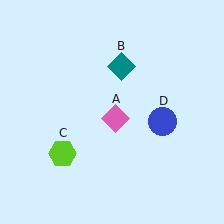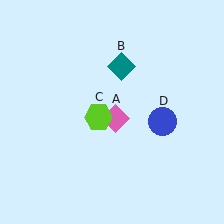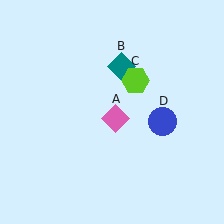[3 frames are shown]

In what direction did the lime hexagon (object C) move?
The lime hexagon (object C) moved up and to the right.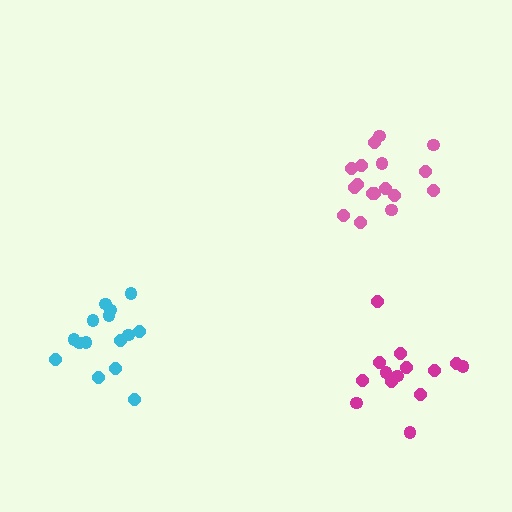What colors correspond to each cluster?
The clusters are colored: cyan, pink, magenta.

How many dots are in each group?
Group 1: 15 dots, Group 2: 17 dots, Group 3: 14 dots (46 total).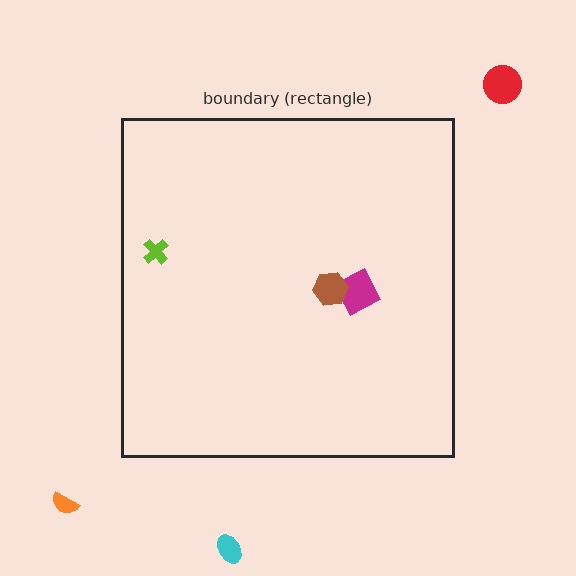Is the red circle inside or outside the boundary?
Outside.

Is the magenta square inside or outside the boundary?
Inside.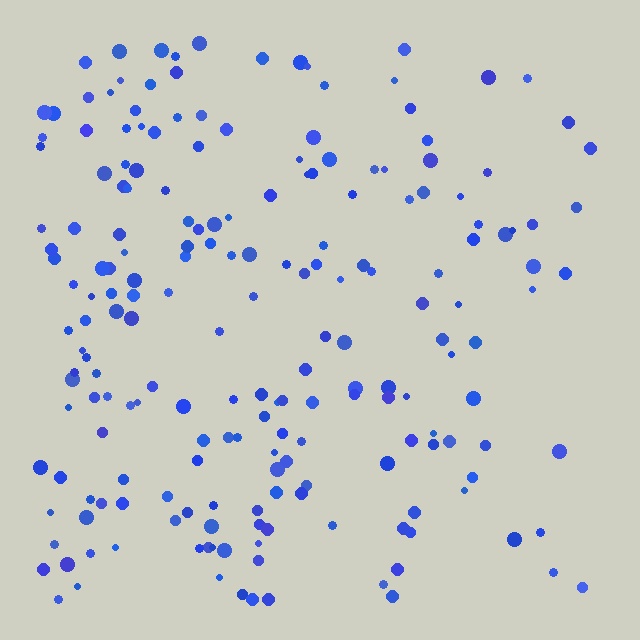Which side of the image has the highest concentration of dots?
The left.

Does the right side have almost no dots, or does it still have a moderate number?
Still a moderate number, just noticeably fewer than the left.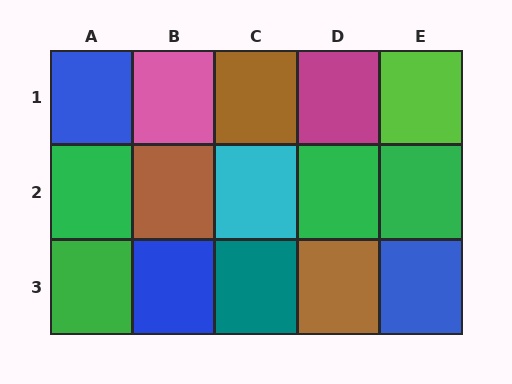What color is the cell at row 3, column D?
Brown.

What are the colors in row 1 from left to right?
Blue, pink, brown, magenta, lime.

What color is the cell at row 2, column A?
Green.